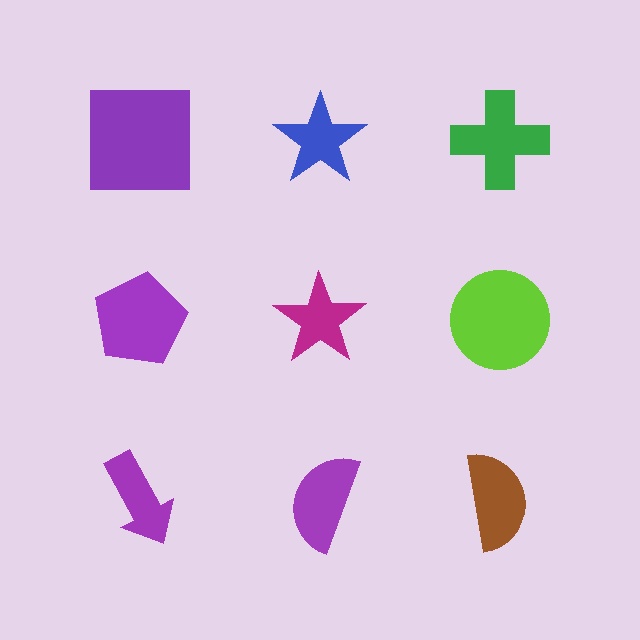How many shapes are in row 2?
3 shapes.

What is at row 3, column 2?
A purple semicircle.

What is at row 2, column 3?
A lime circle.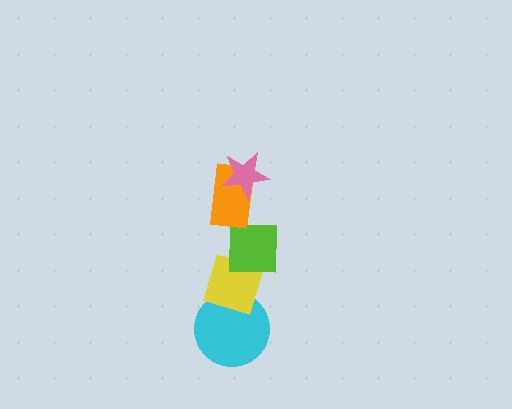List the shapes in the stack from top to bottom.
From top to bottom: the pink star, the orange rectangle, the lime square, the yellow diamond, the cyan circle.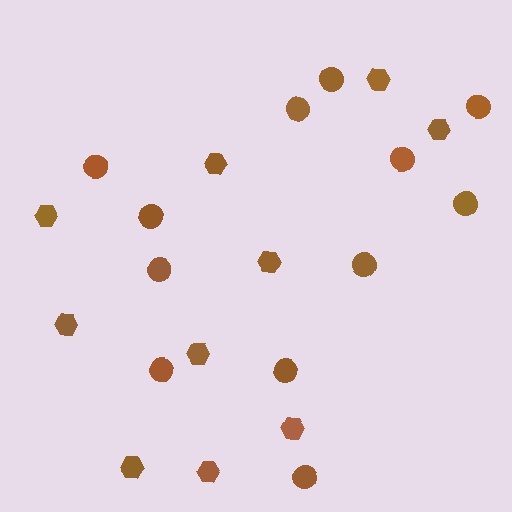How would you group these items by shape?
There are 2 groups: one group of circles (12) and one group of hexagons (10).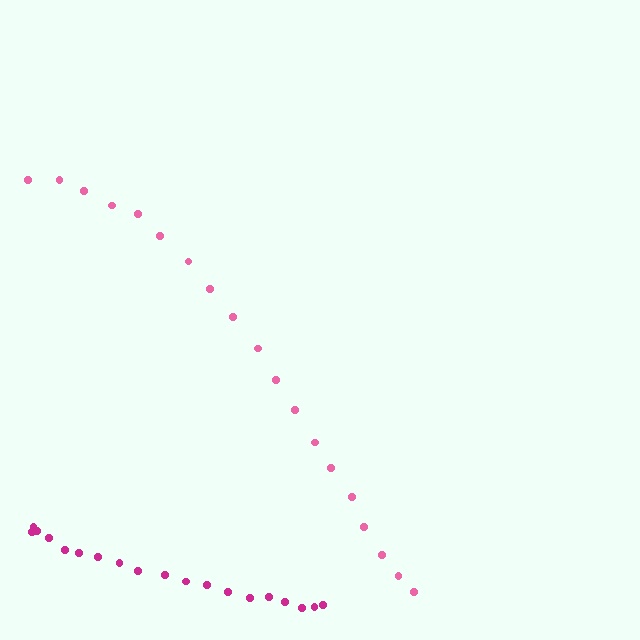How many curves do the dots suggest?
There are 2 distinct paths.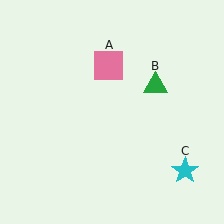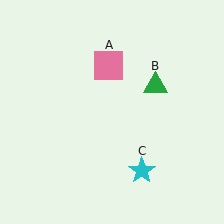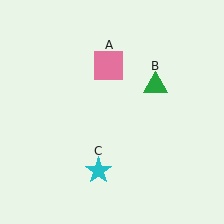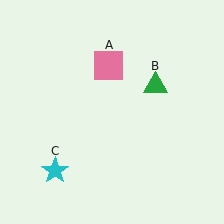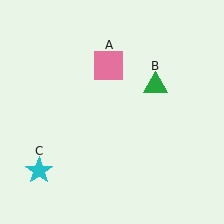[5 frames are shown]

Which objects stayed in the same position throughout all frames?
Pink square (object A) and green triangle (object B) remained stationary.